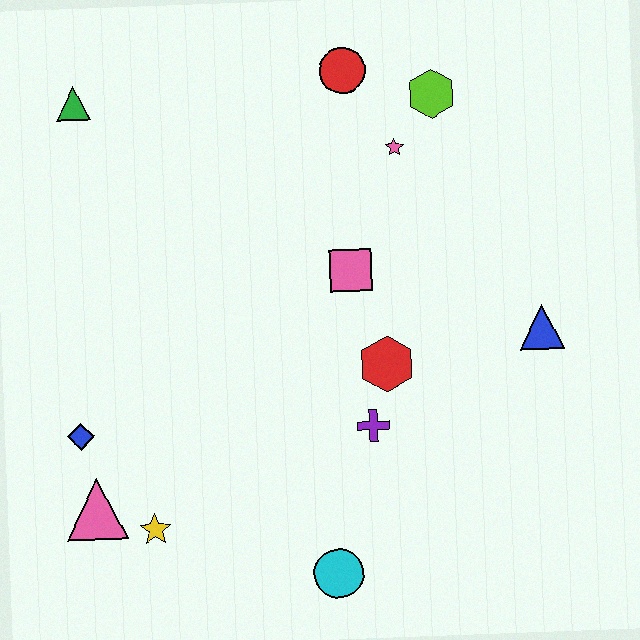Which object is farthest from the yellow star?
The lime hexagon is farthest from the yellow star.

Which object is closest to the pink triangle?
The yellow star is closest to the pink triangle.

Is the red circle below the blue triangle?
No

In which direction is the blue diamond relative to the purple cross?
The blue diamond is to the left of the purple cross.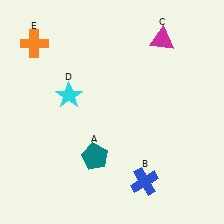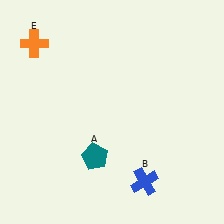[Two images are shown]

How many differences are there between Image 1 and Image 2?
There are 2 differences between the two images.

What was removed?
The magenta triangle (C), the cyan star (D) were removed in Image 2.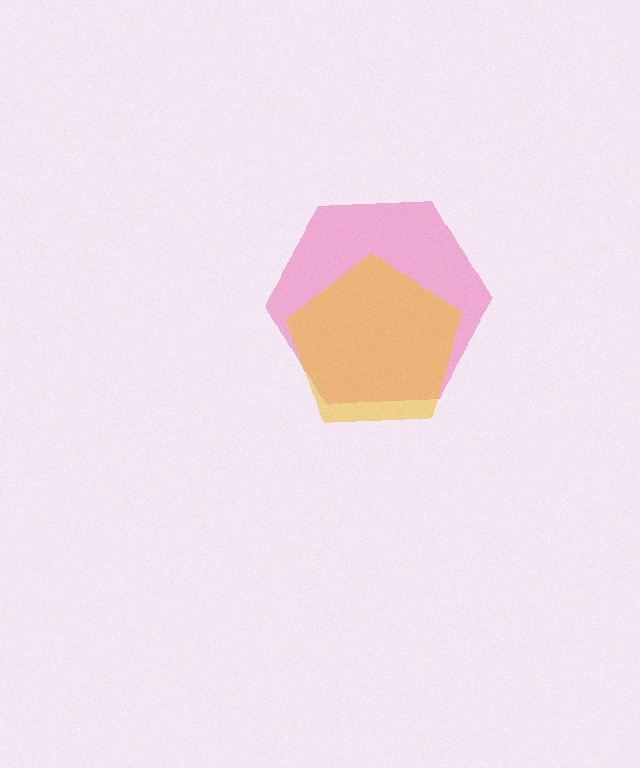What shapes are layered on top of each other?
The layered shapes are: a pink hexagon, a yellow pentagon.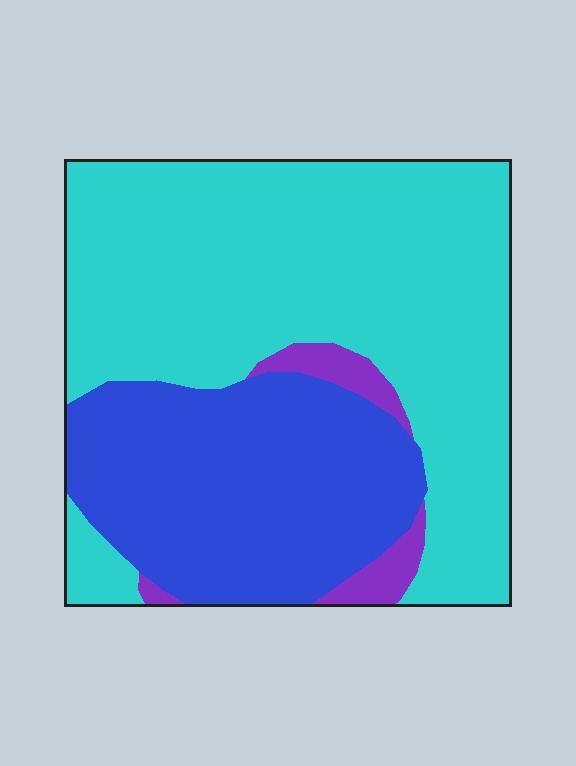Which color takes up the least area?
Purple, at roughly 5%.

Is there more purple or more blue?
Blue.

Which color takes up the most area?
Cyan, at roughly 60%.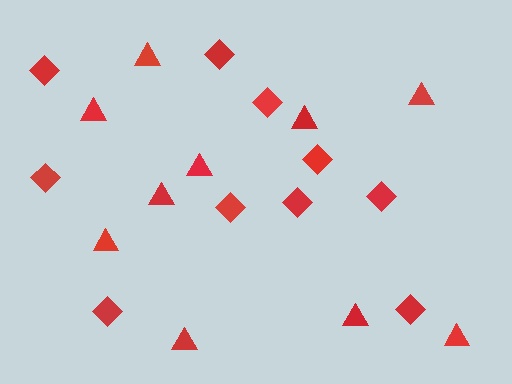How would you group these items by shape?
There are 2 groups: one group of triangles (10) and one group of diamonds (10).